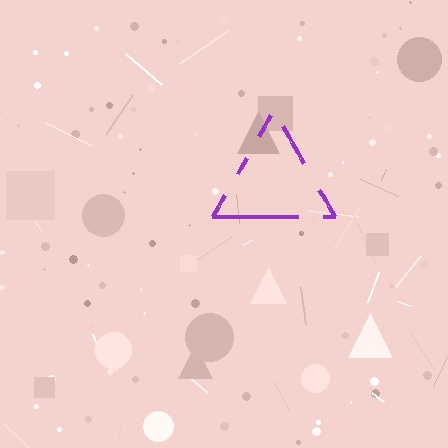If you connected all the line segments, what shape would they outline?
They would outline a triangle.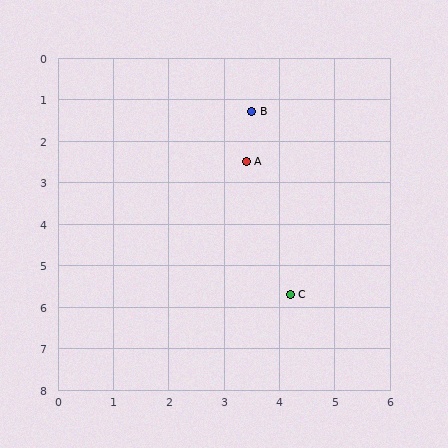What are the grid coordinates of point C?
Point C is at approximately (4.2, 5.7).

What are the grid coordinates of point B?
Point B is at approximately (3.5, 1.3).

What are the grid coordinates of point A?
Point A is at approximately (3.4, 2.5).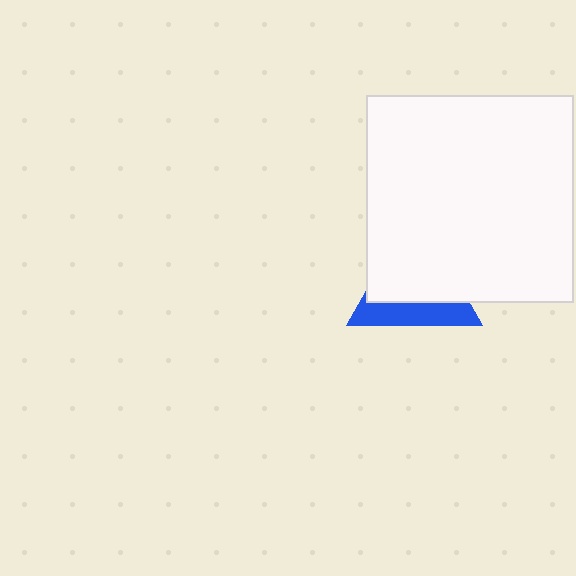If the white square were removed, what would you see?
You would see the complete blue triangle.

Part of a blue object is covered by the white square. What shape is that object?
It is a triangle.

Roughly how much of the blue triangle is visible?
A small part of it is visible (roughly 34%).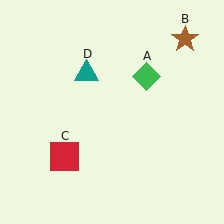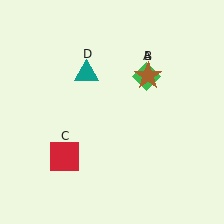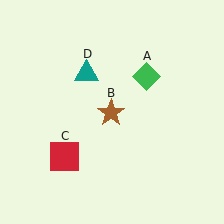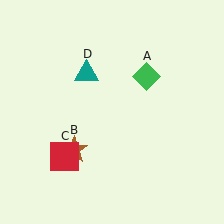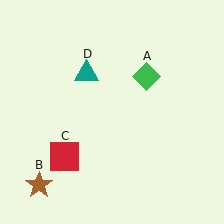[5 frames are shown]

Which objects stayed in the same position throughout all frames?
Green diamond (object A) and red square (object C) and teal triangle (object D) remained stationary.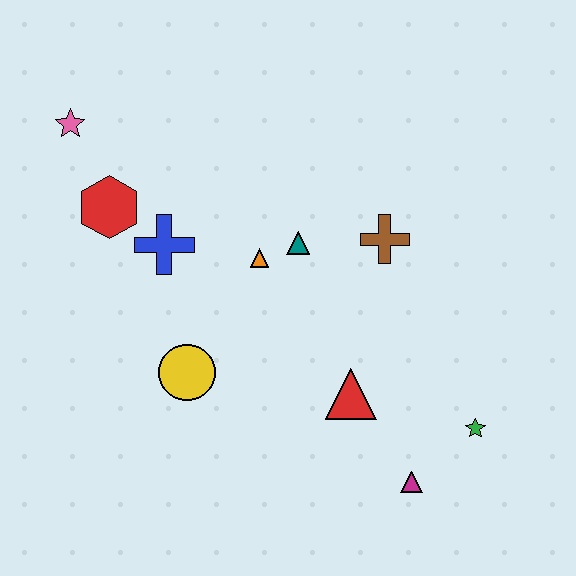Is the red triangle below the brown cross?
Yes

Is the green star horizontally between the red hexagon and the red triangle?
No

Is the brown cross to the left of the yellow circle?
No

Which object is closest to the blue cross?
The red hexagon is closest to the blue cross.